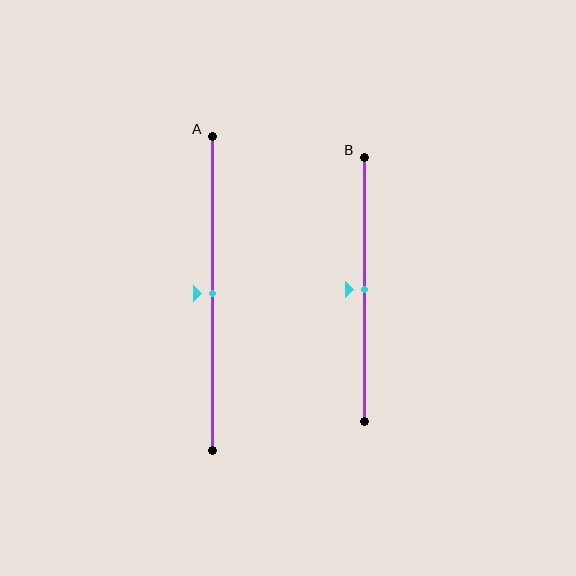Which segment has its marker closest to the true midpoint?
Segment A has its marker closest to the true midpoint.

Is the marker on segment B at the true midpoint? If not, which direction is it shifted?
Yes, the marker on segment B is at the true midpoint.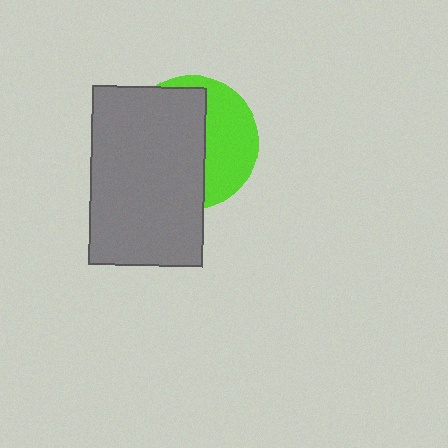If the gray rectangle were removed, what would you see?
You would see the complete lime circle.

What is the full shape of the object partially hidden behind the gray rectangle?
The partially hidden object is a lime circle.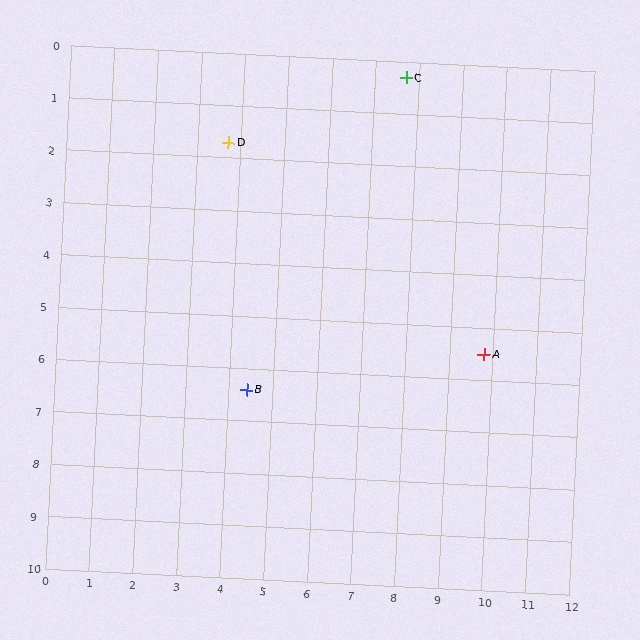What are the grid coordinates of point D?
Point D is at approximately (3.7, 1.7).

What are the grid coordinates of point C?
Point C is at approximately (7.7, 0.3).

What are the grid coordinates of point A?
Point A is at approximately (9.8, 5.5).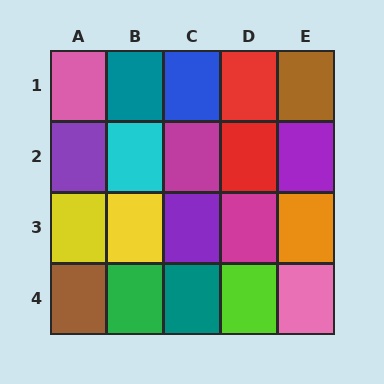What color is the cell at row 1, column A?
Pink.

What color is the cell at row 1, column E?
Brown.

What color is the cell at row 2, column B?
Cyan.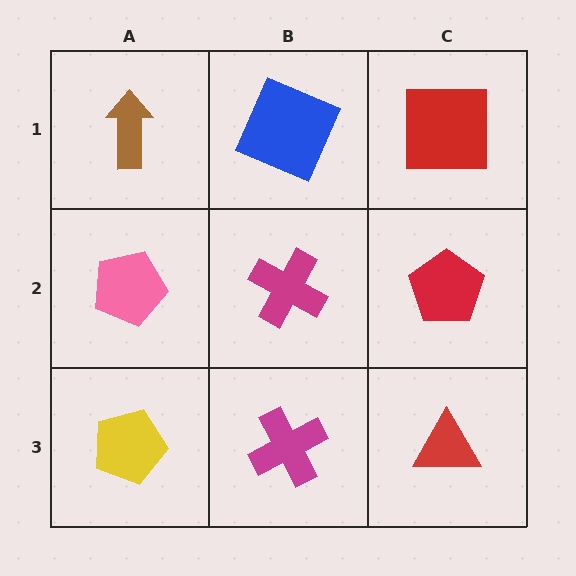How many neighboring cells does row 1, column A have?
2.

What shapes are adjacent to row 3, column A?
A pink pentagon (row 2, column A), a magenta cross (row 3, column B).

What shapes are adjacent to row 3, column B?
A magenta cross (row 2, column B), a yellow pentagon (row 3, column A), a red triangle (row 3, column C).